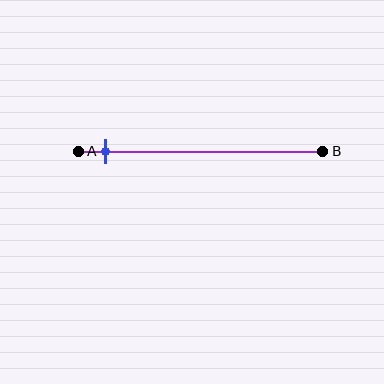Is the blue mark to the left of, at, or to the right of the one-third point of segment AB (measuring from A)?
The blue mark is to the left of the one-third point of segment AB.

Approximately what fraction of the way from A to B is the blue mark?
The blue mark is approximately 10% of the way from A to B.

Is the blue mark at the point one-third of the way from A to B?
No, the mark is at about 10% from A, not at the 33% one-third point.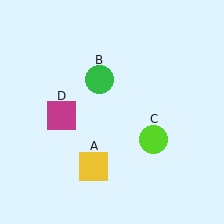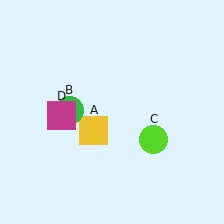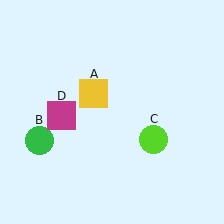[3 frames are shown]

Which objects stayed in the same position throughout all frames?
Lime circle (object C) and magenta square (object D) remained stationary.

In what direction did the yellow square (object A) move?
The yellow square (object A) moved up.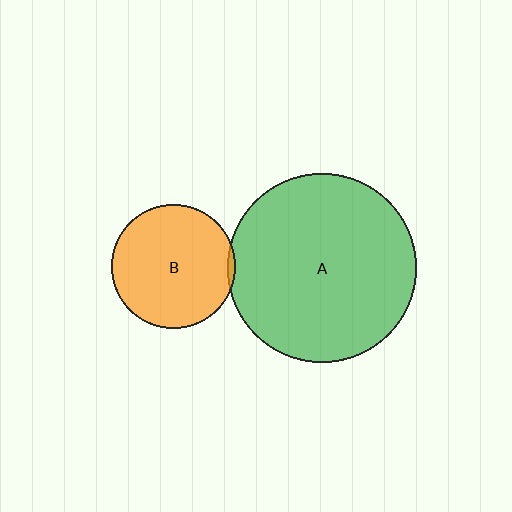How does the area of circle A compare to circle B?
Approximately 2.3 times.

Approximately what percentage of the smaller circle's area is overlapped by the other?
Approximately 5%.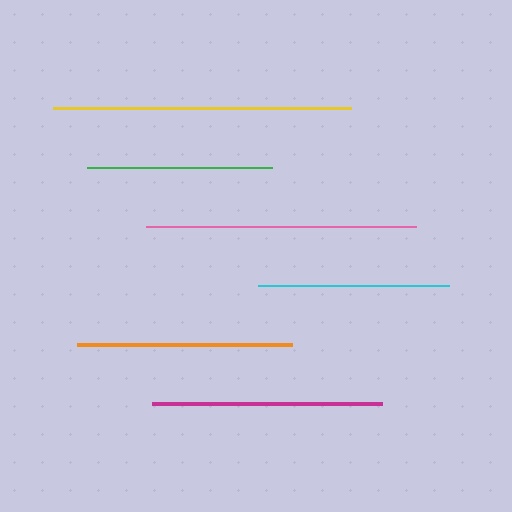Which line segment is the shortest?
The green line is the shortest at approximately 185 pixels.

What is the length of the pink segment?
The pink segment is approximately 270 pixels long.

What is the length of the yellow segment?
The yellow segment is approximately 298 pixels long.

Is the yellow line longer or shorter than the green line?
The yellow line is longer than the green line.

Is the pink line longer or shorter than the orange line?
The pink line is longer than the orange line.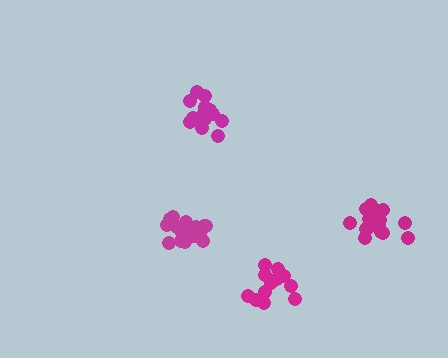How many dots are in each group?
Group 1: 18 dots, Group 2: 13 dots, Group 3: 18 dots, Group 4: 13 dots (62 total).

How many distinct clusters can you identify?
There are 4 distinct clusters.